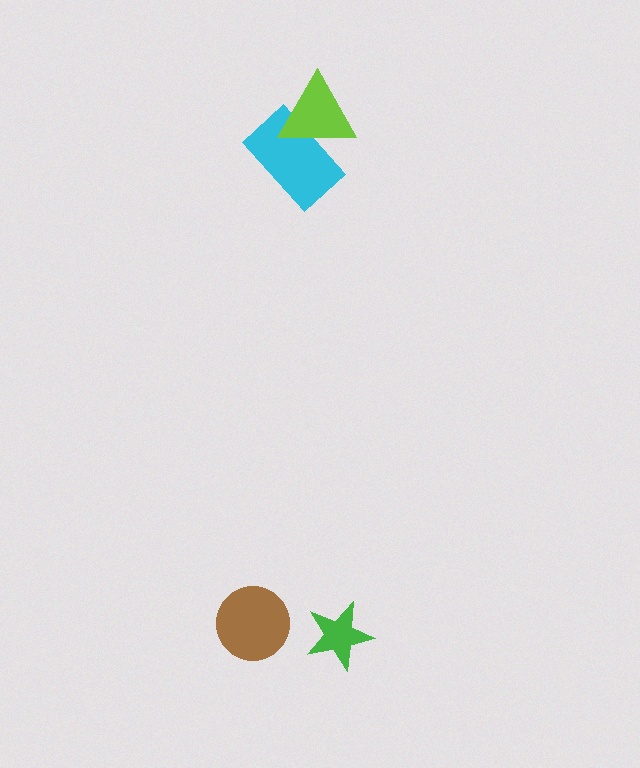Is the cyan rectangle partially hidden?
Yes, it is partially covered by another shape.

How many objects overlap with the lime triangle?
1 object overlaps with the lime triangle.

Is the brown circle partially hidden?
No, no other shape covers it.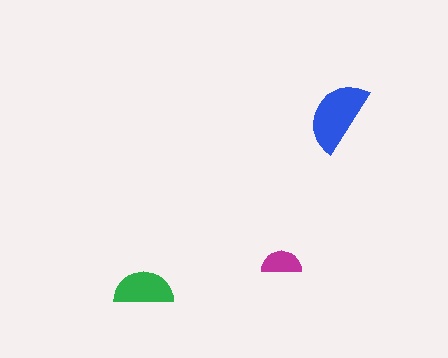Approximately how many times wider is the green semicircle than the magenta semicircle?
About 1.5 times wider.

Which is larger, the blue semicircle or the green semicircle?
The blue one.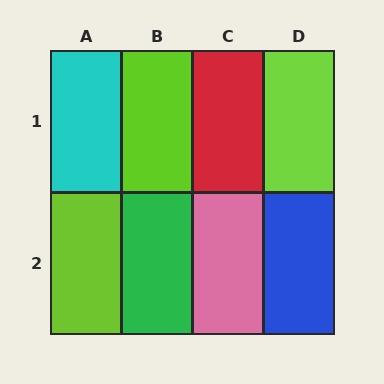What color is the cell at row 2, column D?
Blue.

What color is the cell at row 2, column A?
Lime.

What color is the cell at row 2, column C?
Pink.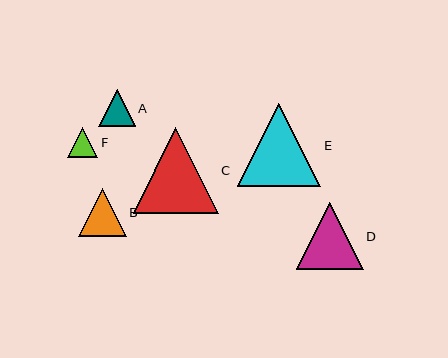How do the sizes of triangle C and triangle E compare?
Triangle C and triangle E are approximately the same size.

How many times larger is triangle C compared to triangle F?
Triangle C is approximately 2.8 times the size of triangle F.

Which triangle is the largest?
Triangle C is the largest with a size of approximately 85 pixels.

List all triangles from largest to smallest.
From largest to smallest: C, E, D, B, A, F.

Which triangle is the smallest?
Triangle F is the smallest with a size of approximately 30 pixels.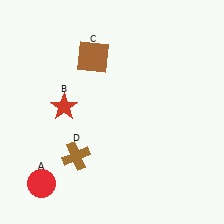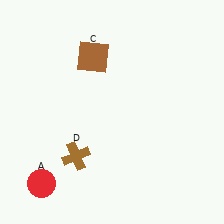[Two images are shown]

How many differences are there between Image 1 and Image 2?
There is 1 difference between the two images.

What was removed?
The red star (B) was removed in Image 2.